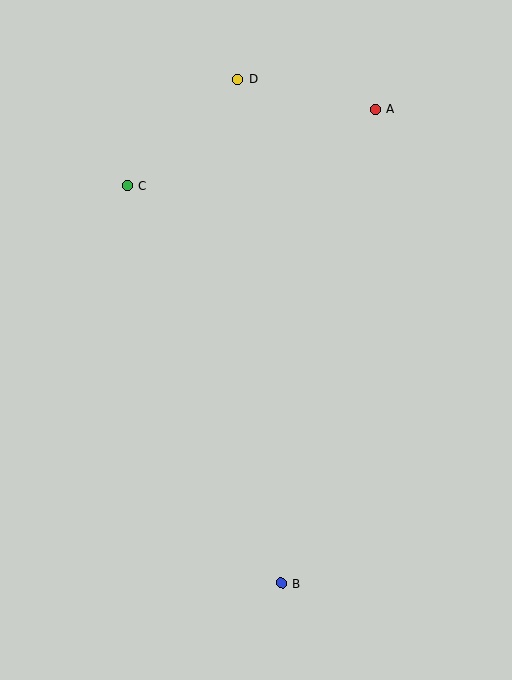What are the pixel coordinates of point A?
Point A is at (375, 109).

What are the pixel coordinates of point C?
Point C is at (127, 186).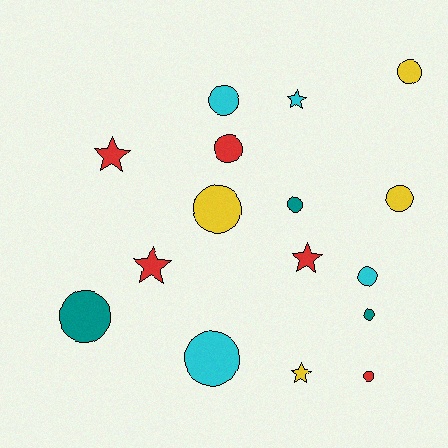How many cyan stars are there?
There is 1 cyan star.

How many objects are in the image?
There are 16 objects.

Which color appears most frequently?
Red, with 5 objects.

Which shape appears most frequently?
Circle, with 11 objects.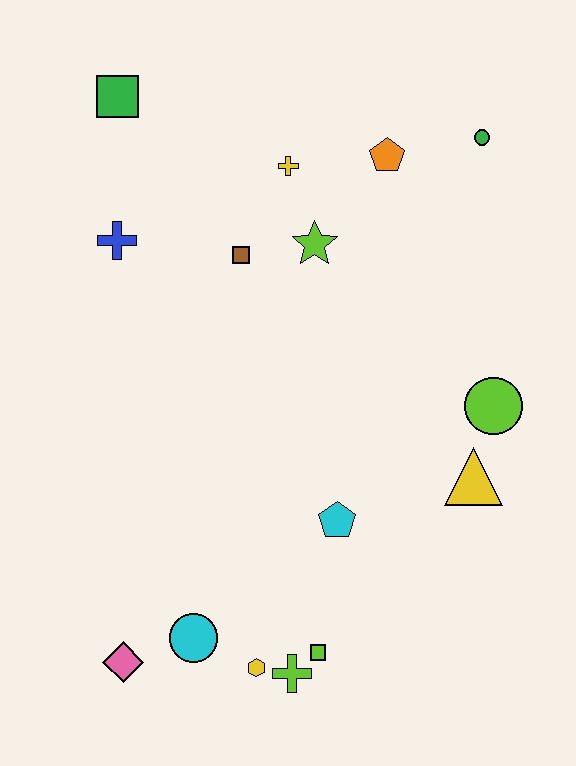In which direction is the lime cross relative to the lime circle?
The lime cross is below the lime circle.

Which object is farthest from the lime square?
The green square is farthest from the lime square.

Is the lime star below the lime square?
No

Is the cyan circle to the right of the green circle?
No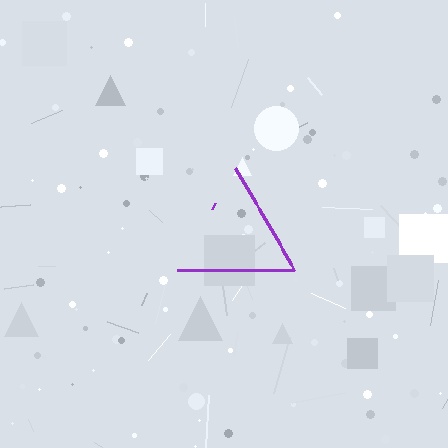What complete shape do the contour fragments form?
The contour fragments form a triangle.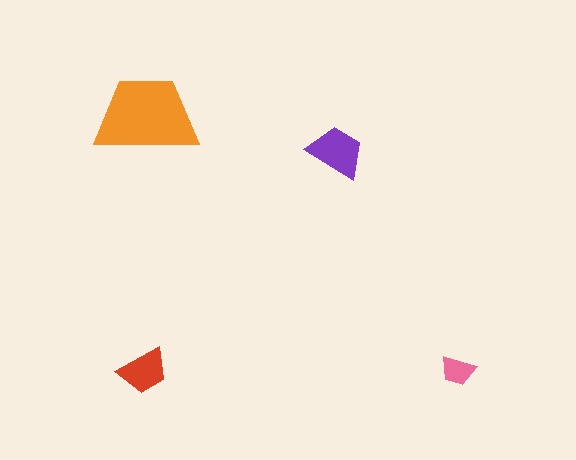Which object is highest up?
The orange trapezoid is topmost.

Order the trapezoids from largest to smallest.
the orange one, the purple one, the red one, the pink one.